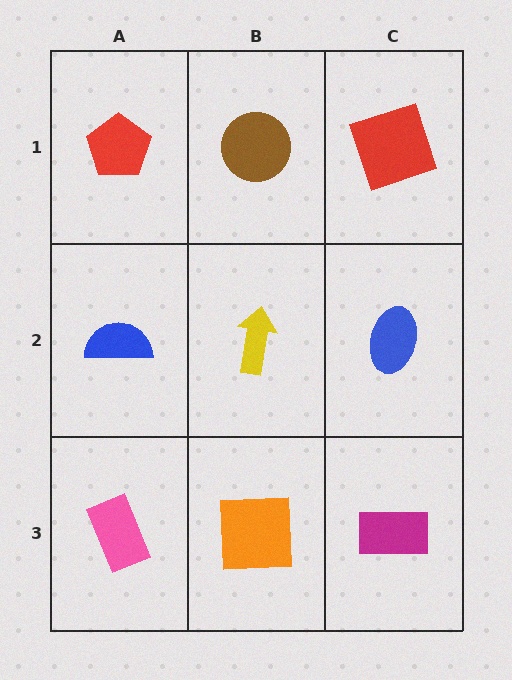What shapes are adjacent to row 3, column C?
A blue ellipse (row 2, column C), an orange square (row 3, column B).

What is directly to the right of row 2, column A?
A yellow arrow.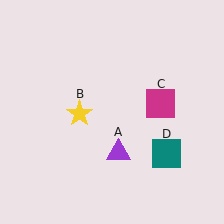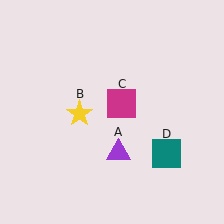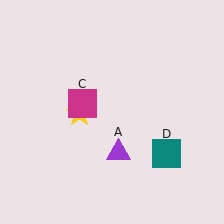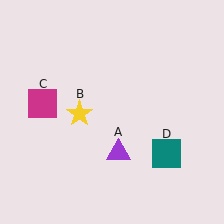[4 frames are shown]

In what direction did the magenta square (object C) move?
The magenta square (object C) moved left.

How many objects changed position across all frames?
1 object changed position: magenta square (object C).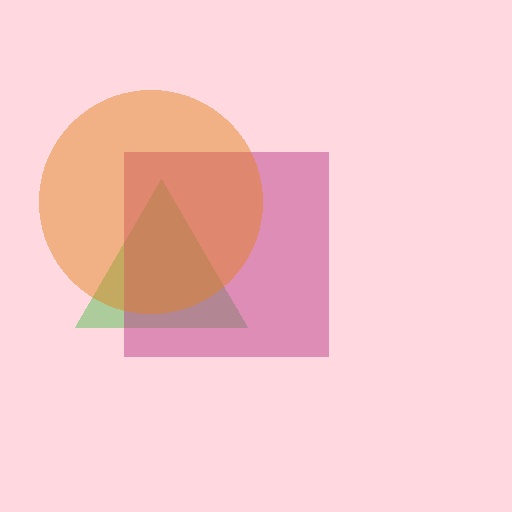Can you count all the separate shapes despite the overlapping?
Yes, there are 3 separate shapes.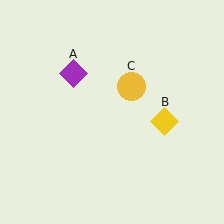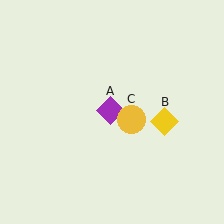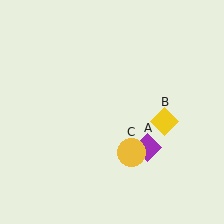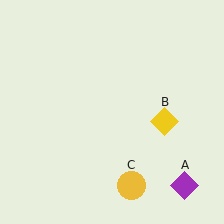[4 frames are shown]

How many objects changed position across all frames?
2 objects changed position: purple diamond (object A), yellow circle (object C).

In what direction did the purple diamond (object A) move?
The purple diamond (object A) moved down and to the right.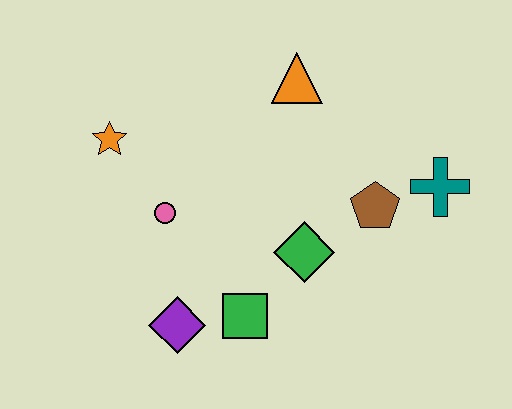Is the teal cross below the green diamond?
No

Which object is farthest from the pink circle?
The teal cross is farthest from the pink circle.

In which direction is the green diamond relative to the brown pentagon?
The green diamond is to the left of the brown pentagon.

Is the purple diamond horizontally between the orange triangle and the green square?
No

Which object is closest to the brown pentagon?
The teal cross is closest to the brown pentagon.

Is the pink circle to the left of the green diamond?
Yes